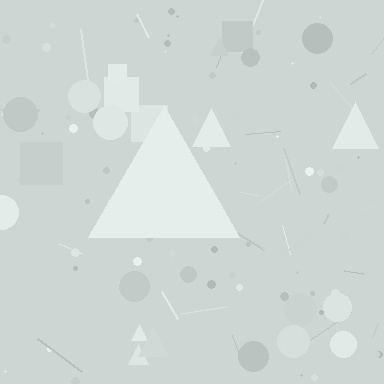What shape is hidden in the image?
A triangle is hidden in the image.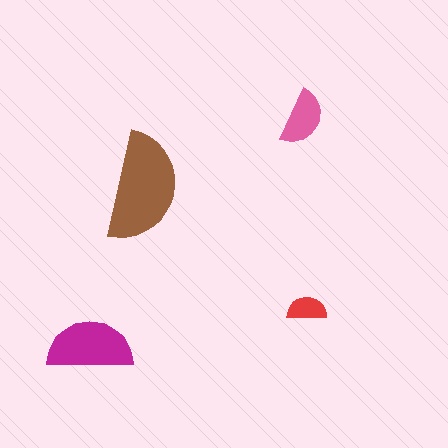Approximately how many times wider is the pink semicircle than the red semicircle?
About 1.5 times wider.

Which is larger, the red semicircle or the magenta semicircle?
The magenta one.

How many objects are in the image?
There are 4 objects in the image.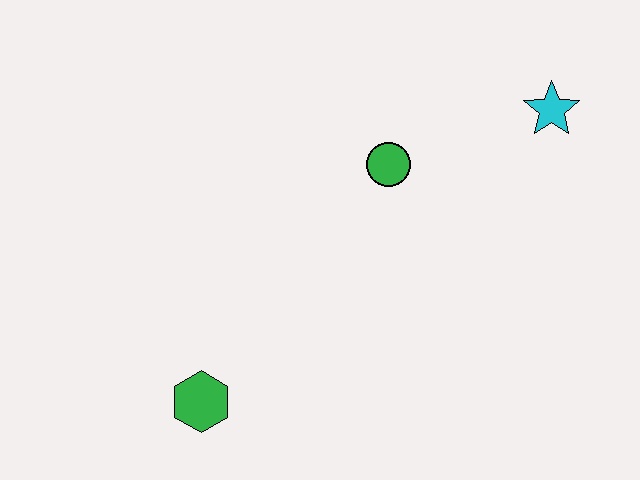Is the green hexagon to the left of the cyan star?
Yes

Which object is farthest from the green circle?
The green hexagon is farthest from the green circle.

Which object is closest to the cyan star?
The green circle is closest to the cyan star.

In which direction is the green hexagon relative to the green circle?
The green hexagon is below the green circle.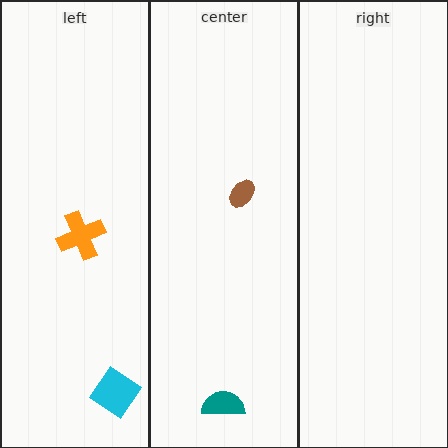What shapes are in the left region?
The cyan diamond, the orange cross.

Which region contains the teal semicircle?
The center region.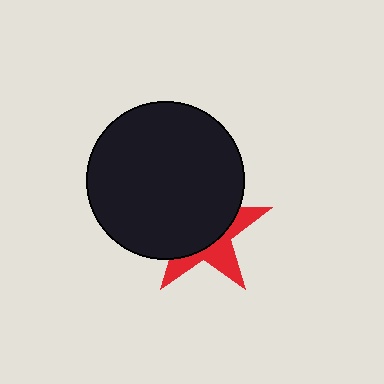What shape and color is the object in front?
The object in front is a black circle.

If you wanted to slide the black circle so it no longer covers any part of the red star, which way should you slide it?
Slide it toward the upper-left — that is the most direct way to separate the two shapes.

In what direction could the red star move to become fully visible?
The red star could move toward the lower-right. That would shift it out from behind the black circle entirely.